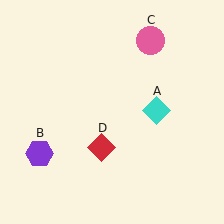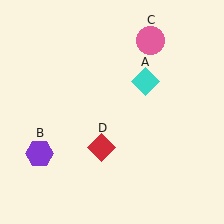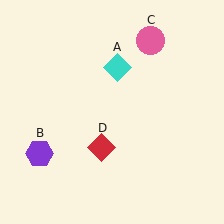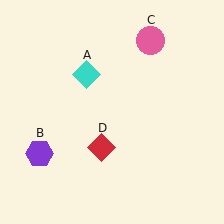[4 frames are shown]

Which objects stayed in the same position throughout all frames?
Purple hexagon (object B) and pink circle (object C) and red diamond (object D) remained stationary.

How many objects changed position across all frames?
1 object changed position: cyan diamond (object A).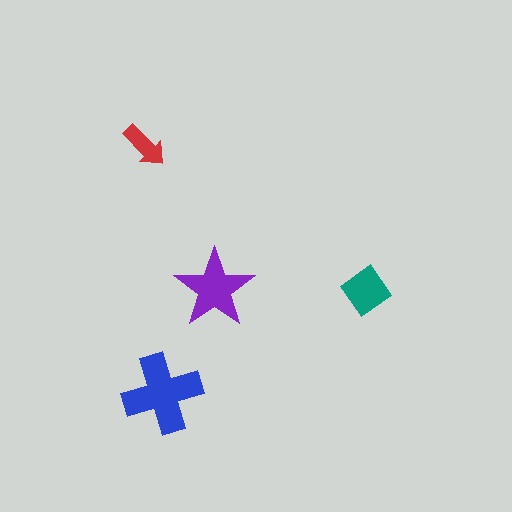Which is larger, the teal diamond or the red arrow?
The teal diamond.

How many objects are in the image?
There are 4 objects in the image.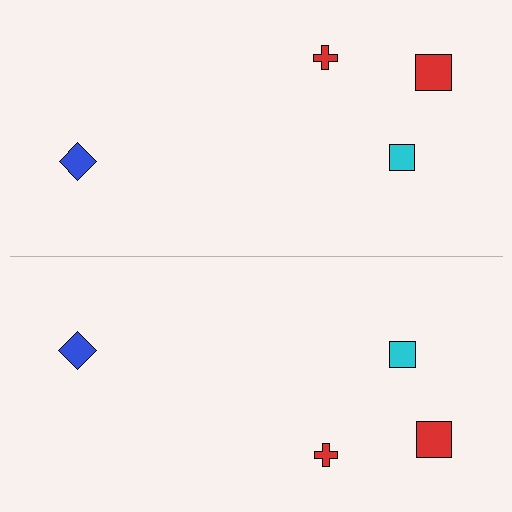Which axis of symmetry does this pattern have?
The pattern has a horizontal axis of symmetry running through the center of the image.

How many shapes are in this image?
There are 8 shapes in this image.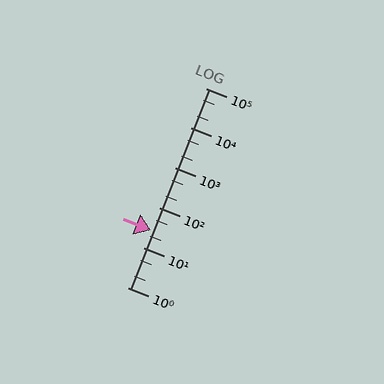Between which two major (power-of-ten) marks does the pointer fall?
The pointer is between 10 and 100.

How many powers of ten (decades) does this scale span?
The scale spans 5 decades, from 1 to 100000.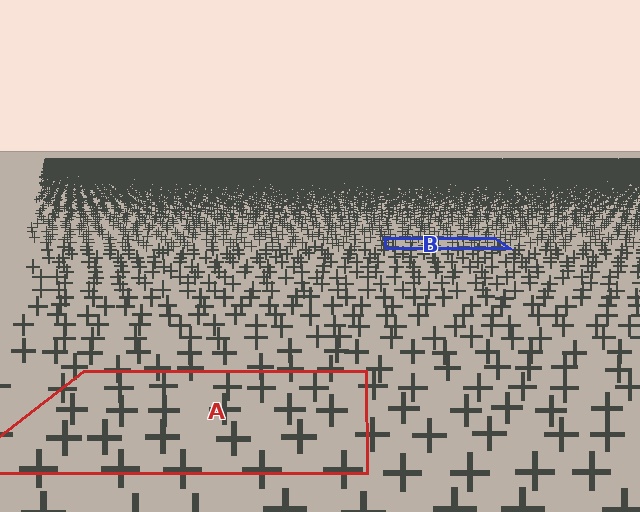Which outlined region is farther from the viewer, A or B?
Region B is farther from the viewer — the texture elements inside it appear smaller and more densely packed.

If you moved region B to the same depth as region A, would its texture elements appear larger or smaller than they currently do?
They would appear larger. At a closer depth, the same texture elements are projected at a bigger on-screen size.